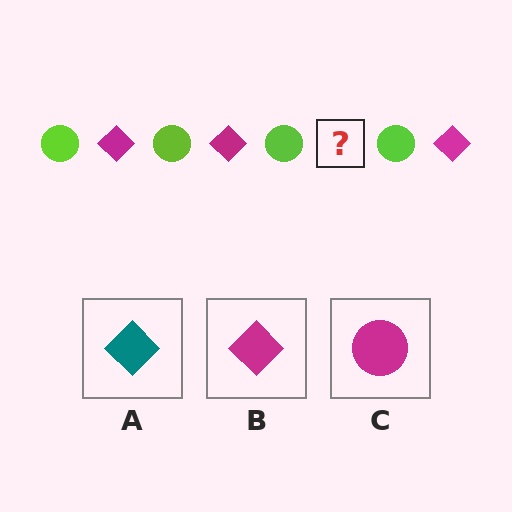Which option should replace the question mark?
Option B.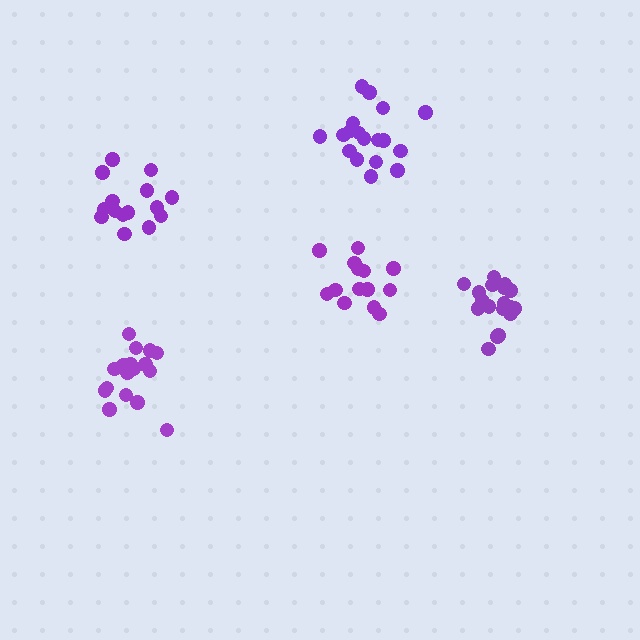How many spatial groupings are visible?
There are 5 spatial groupings.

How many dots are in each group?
Group 1: 17 dots, Group 2: 18 dots, Group 3: 15 dots, Group 4: 14 dots, Group 5: 18 dots (82 total).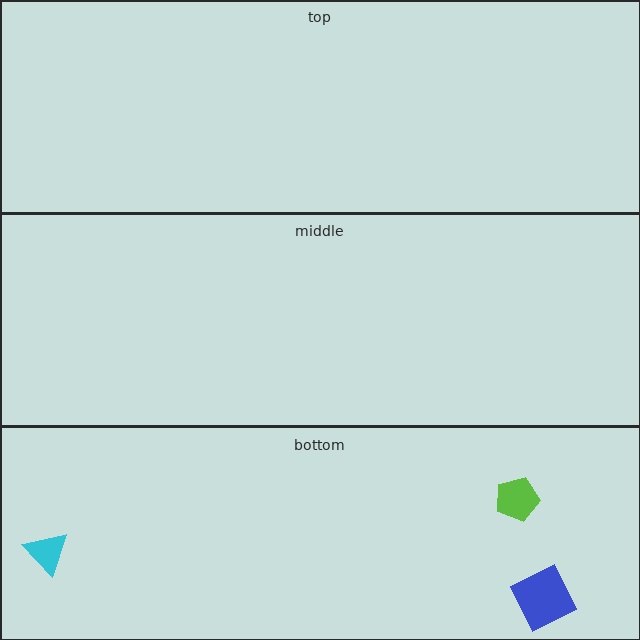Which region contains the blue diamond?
The bottom region.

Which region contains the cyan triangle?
The bottom region.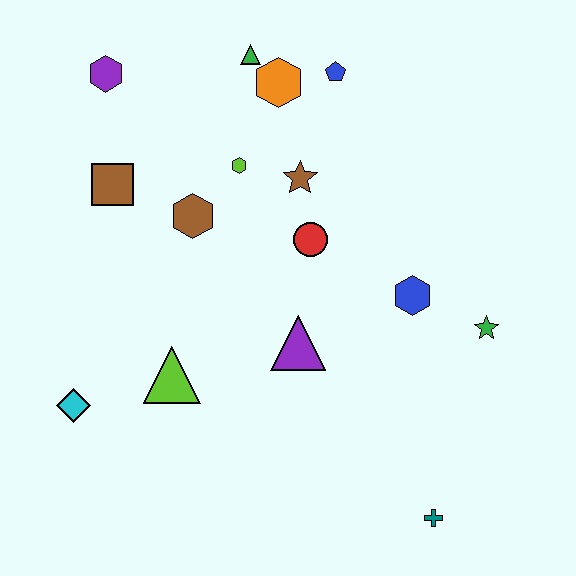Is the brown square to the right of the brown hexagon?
No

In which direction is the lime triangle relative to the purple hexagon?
The lime triangle is below the purple hexagon.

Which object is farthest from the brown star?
The teal cross is farthest from the brown star.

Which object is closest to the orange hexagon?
The green triangle is closest to the orange hexagon.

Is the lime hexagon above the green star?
Yes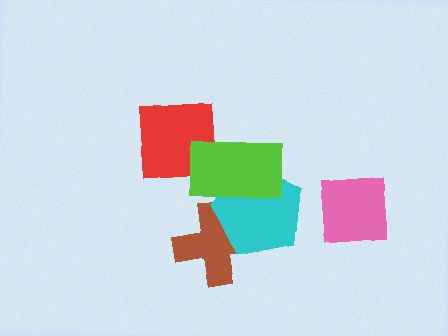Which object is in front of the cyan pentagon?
The lime rectangle is in front of the cyan pentagon.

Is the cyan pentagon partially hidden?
Yes, it is partially covered by another shape.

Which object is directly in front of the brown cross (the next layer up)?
The cyan pentagon is directly in front of the brown cross.